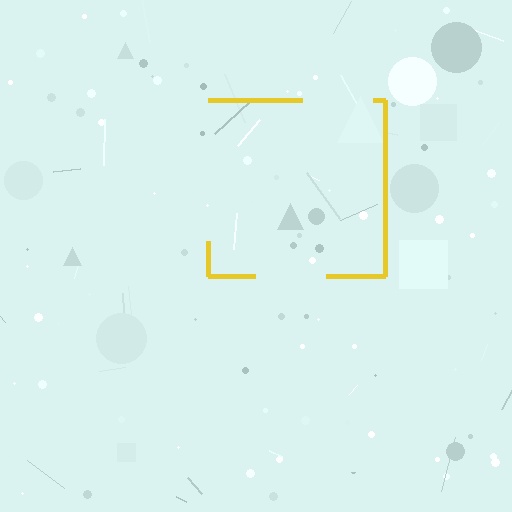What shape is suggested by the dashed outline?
The dashed outline suggests a square.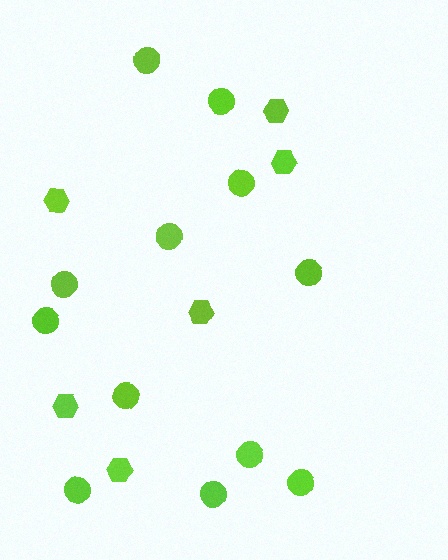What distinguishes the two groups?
There are 2 groups: one group of circles (12) and one group of hexagons (6).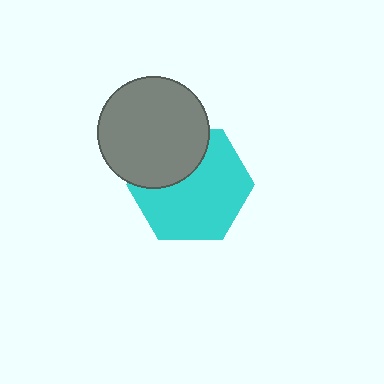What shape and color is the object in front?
The object in front is a gray circle.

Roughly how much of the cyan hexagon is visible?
Most of it is visible (roughly 68%).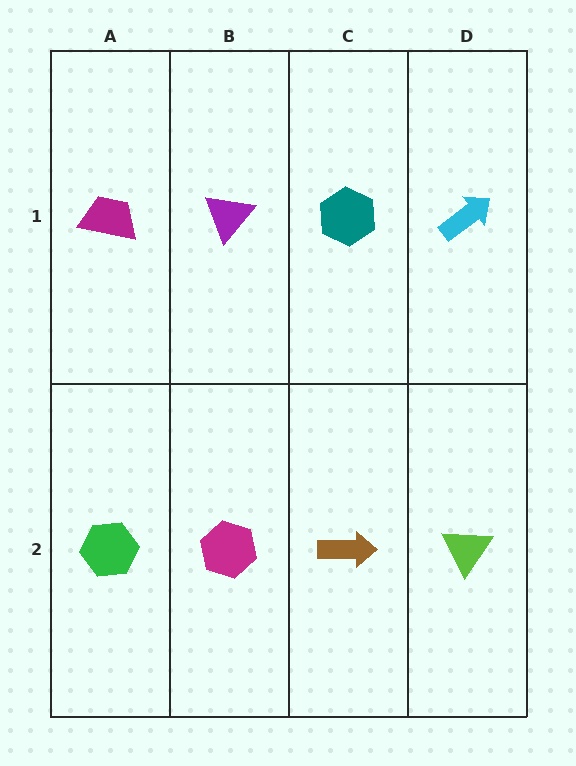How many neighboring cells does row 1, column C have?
3.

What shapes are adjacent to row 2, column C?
A teal hexagon (row 1, column C), a magenta hexagon (row 2, column B), a lime triangle (row 2, column D).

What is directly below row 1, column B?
A magenta hexagon.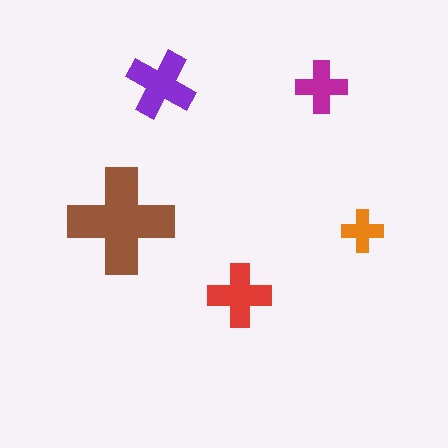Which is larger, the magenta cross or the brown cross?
The brown one.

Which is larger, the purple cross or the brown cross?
The brown one.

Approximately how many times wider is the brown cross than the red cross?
About 1.5 times wider.